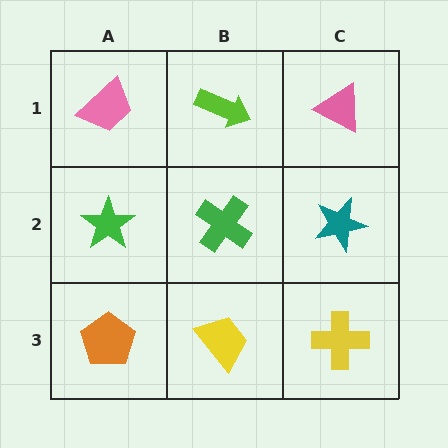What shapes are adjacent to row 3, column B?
A green cross (row 2, column B), an orange pentagon (row 3, column A), a yellow cross (row 3, column C).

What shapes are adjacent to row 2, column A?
A pink trapezoid (row 1, column A), an orange pentagon (row 3, column A), a green cross (row 2, column B).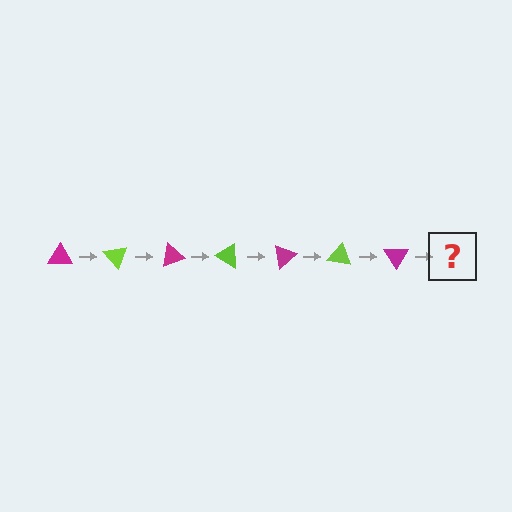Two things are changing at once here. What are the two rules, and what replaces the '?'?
The two rules are that it rotates 50 degrees each step and the color cycles through magenta and lime. The '?' should be a lime triangle, rotated 350 degrees from the start.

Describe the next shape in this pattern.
It should be a lime triangle, rotated 350 degrees from the start.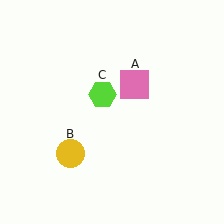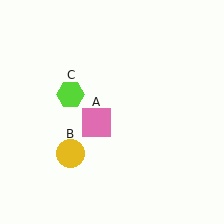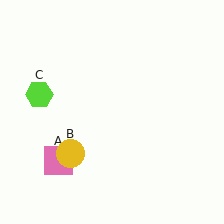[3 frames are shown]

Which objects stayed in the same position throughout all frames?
Yellow circle (object B) remained stationary.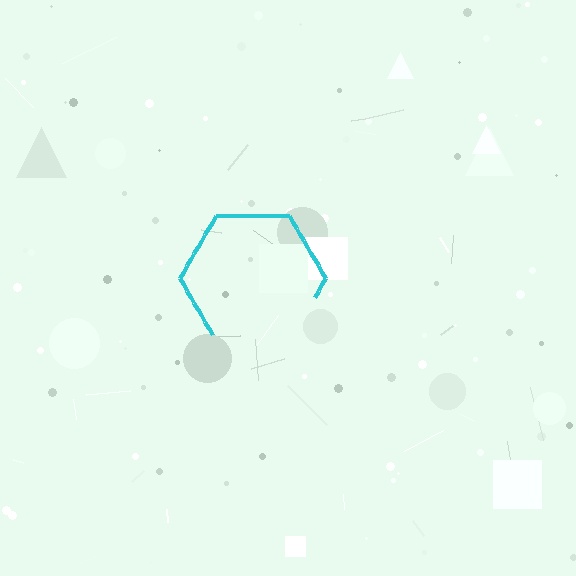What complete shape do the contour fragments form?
The contour fragments form a hexagon.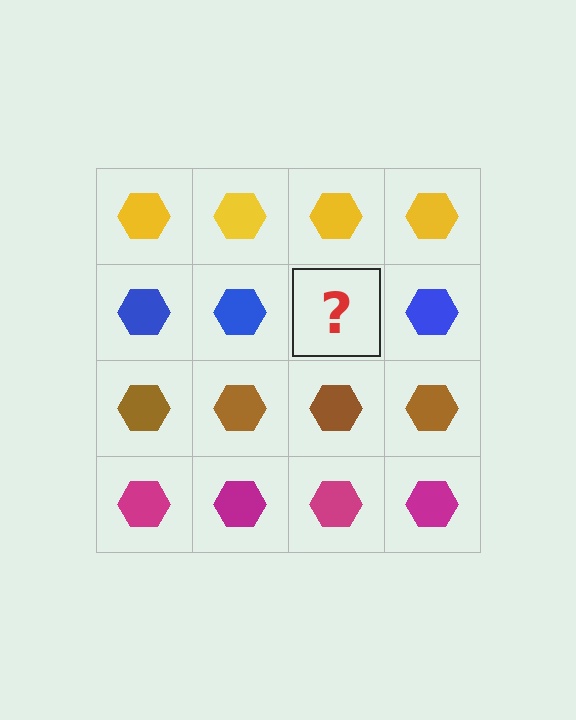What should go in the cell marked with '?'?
The missing cell should contain a blue hexagon.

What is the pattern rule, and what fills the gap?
The rule is that each row has a consistent color. The gap should be filled with a blue hexagon.